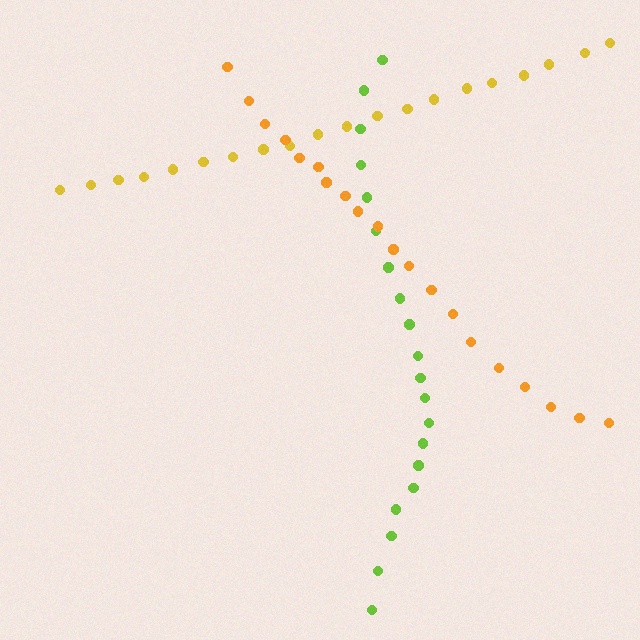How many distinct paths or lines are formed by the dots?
There are 3 distinct paths.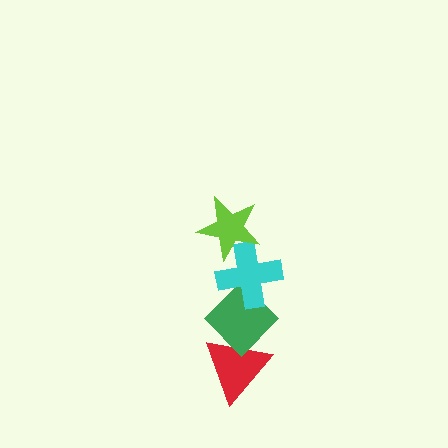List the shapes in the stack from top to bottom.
From top to bottom: the lime star, the cyan cross, the green diamond, the red triangle.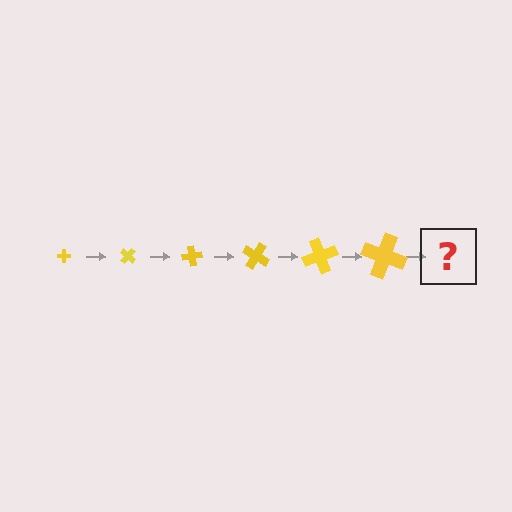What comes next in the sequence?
The next element should be a cross, larger than the previous one and rotated 240 degrees from the start.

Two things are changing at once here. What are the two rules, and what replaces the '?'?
The two rules are that the cross grows larger each step and it rotates 40 degrees each step. The '?' should be a cross, larger than the previous one and rotated 240 degrees from the start.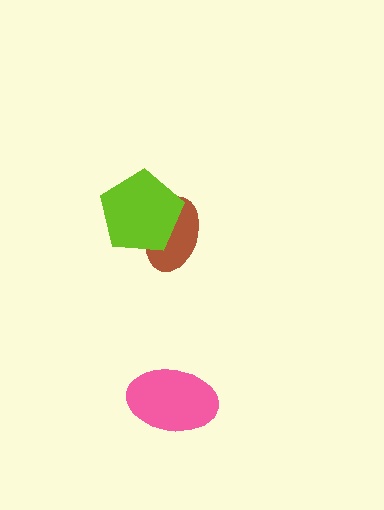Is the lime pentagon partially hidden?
No, no other shape covers it.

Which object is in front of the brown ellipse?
The lime pentagon is in front of the brown ellipse.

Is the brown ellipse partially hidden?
Yes, it is partially covered by another shape.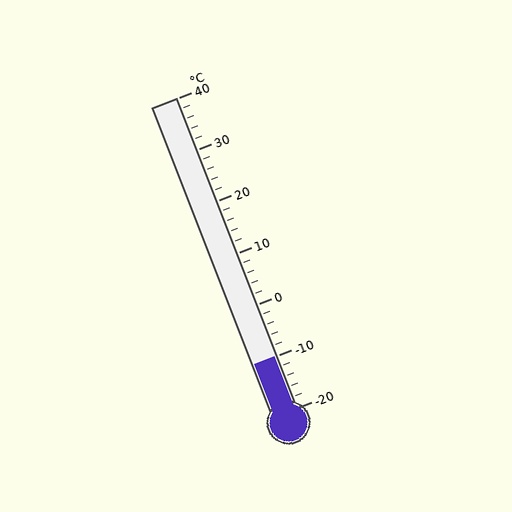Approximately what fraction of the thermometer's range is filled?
The thermometer is filled to approximately 15% of its range.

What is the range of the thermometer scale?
The thermometer scale ranges from -20°C to 40°C.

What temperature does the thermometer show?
The thermometer shows approximately -10°C.